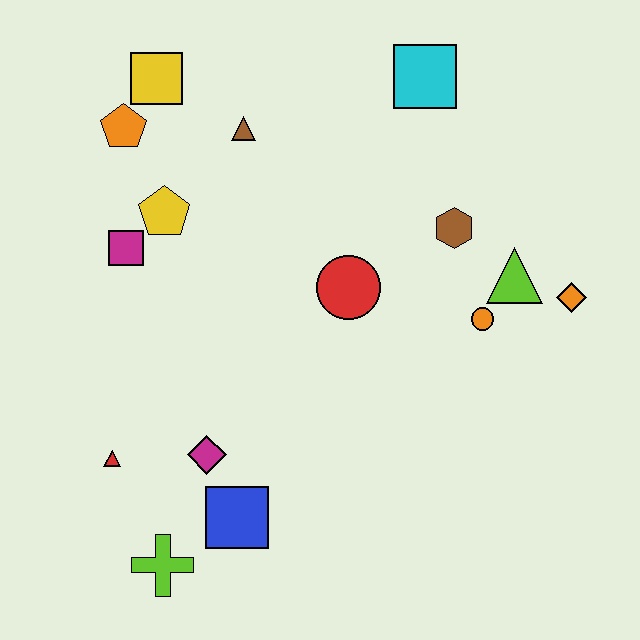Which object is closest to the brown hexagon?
The lime triangle is closest to the brown hexagon.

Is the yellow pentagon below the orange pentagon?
Yes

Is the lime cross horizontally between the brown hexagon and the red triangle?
Yes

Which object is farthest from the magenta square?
The orange diamond is farthest from the magenta square.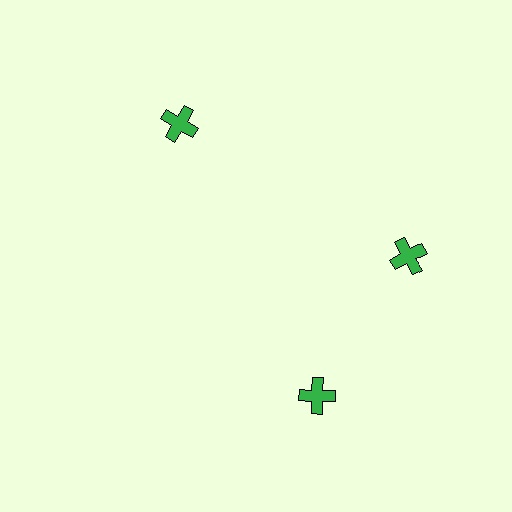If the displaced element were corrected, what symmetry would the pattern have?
It would have 3-fold rotational symmetry — the pattern would map onto itself every 120 degrees.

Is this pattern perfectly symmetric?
No. The 3 green crosses are arranged in a ring, but one element near the 7 o'clock position is rotated out of alignment along the ring, breaking the 3-fold rotational symmetry.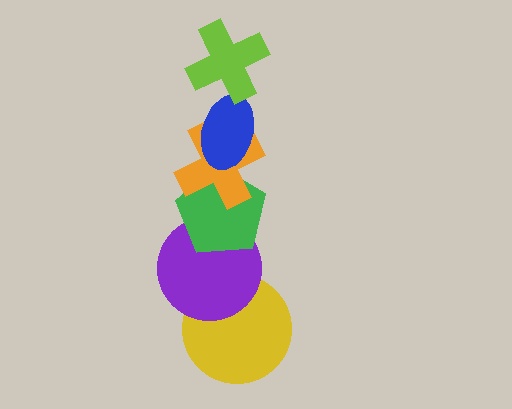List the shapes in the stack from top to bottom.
From top to bottom: the lime cross, the blue ellipse, the orange cross, the green pentagon, the purple circle, the yellow circle.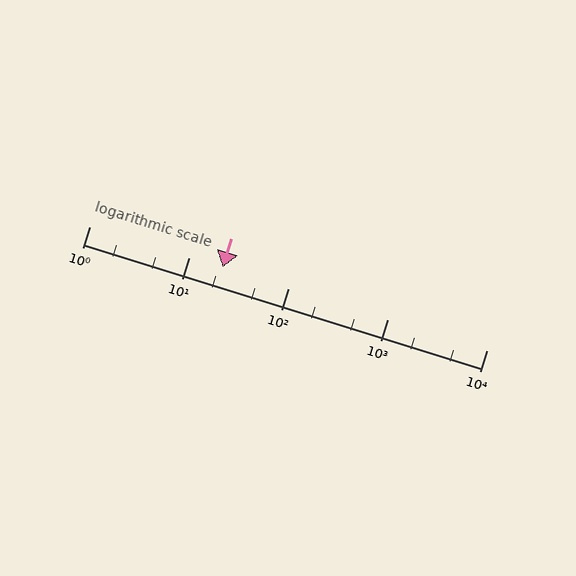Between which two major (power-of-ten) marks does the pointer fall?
The pointer is between 10 and 100.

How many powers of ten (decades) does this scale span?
The scale spans 4 decades, from 1 to 10000.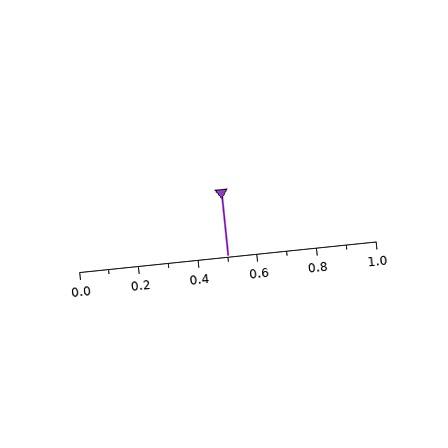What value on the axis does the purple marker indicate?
The marker indicates approximately 0.5.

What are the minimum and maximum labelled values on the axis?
The axis runs from 0.0 to 1.0.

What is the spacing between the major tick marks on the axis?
The major ticks are spaced 0.2 apart.